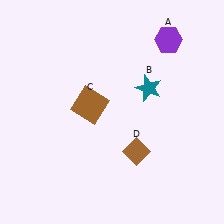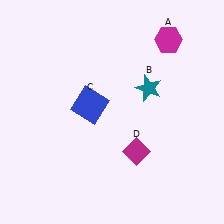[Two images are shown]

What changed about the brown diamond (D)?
In Image 1, D is brown. In Image 2, it changed to magenta.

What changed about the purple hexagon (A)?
In Image 1, A is purple. In Image 2, it changed to magenta.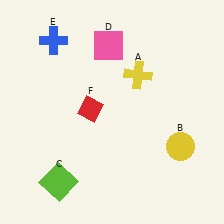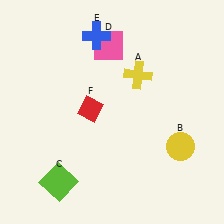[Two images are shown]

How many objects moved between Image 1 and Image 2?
1 object moved between the two images.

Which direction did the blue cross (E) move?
The blue cross (E) moved right.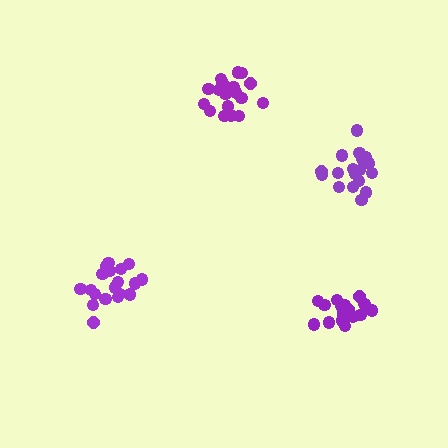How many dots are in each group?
Group 1: 21 dots, Group 2: 19 dots, Group 3: 19 dots, Group 4: 18 dots (77 total).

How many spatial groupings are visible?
There are 4 spatial groupings.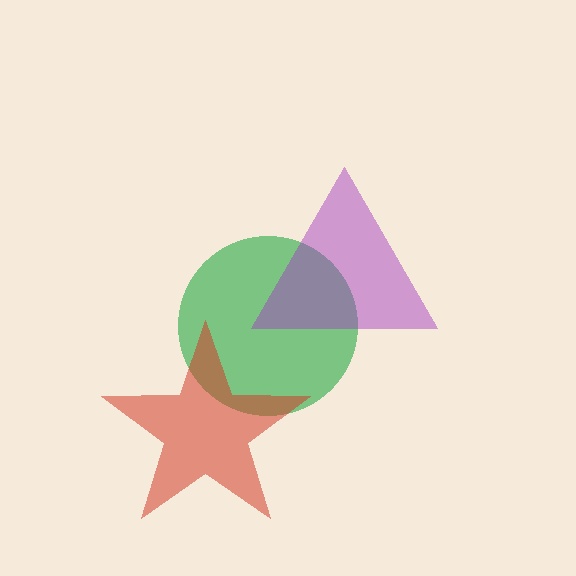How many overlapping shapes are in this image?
There are 3 overlapping shapes in the image.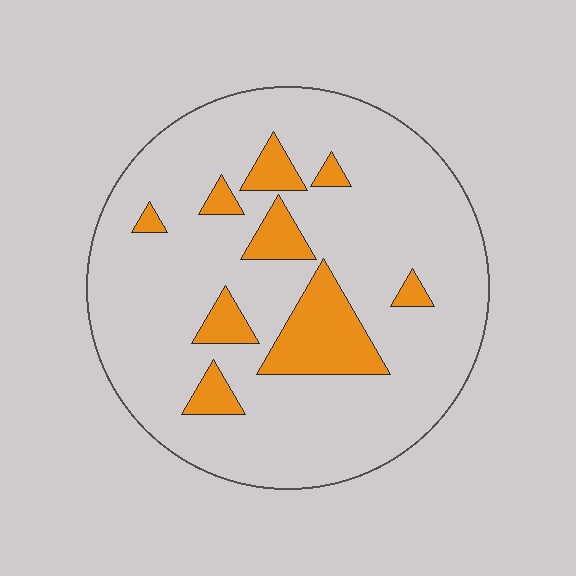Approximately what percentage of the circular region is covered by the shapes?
Approximately 15%.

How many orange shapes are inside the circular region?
9.